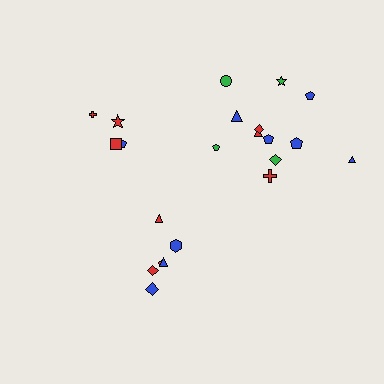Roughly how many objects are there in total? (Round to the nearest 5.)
Roughly 20 objects in total.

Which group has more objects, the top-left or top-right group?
The top-right group.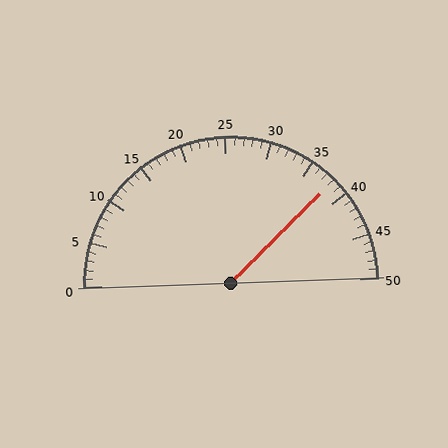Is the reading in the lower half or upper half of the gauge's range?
The reading is in the upper half of the range (0 to 50).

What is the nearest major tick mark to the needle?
The nearest major tick mark is 40.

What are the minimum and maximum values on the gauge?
The gauge ranges from 0 to 50.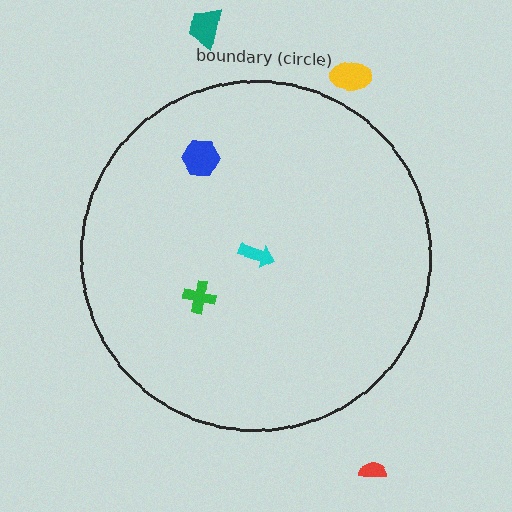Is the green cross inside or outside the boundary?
Inside.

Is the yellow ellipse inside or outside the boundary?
Outside.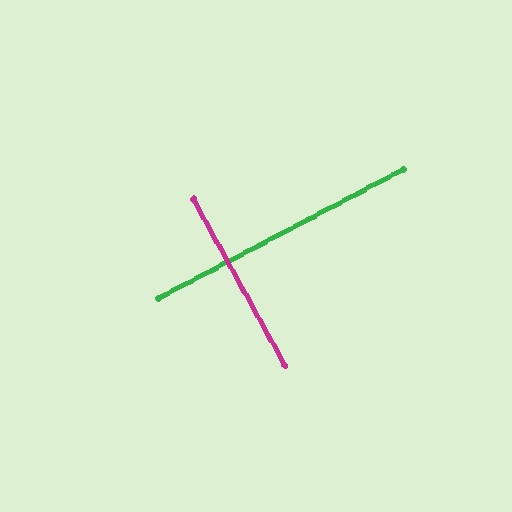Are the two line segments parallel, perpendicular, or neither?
Perpendicular — they meet at approximately 89°.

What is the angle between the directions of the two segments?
Approximately 89 degrees.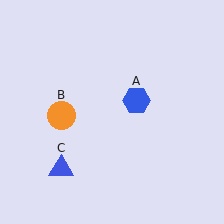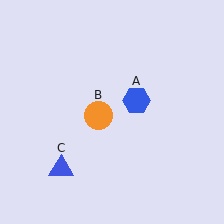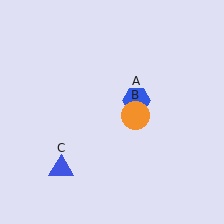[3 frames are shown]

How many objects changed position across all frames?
1 object changed position: orange circle (object B).